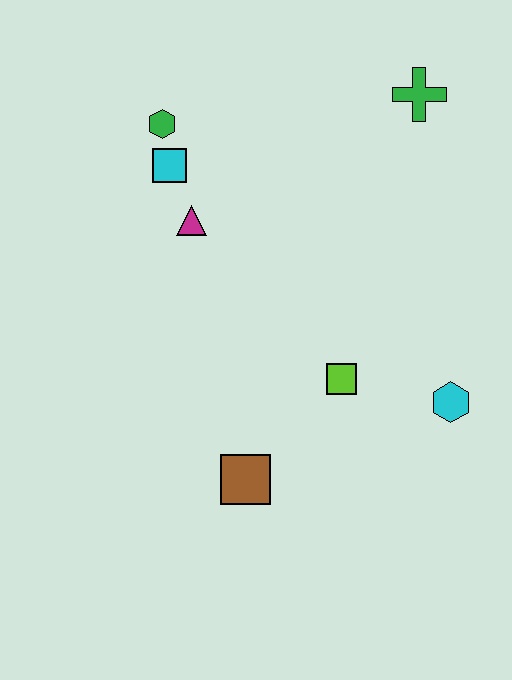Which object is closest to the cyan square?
The green hexagon is closest to the cyan square.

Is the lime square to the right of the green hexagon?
Yes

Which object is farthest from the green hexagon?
The cyan hexagon is farthest from the green hexagon.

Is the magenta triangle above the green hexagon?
No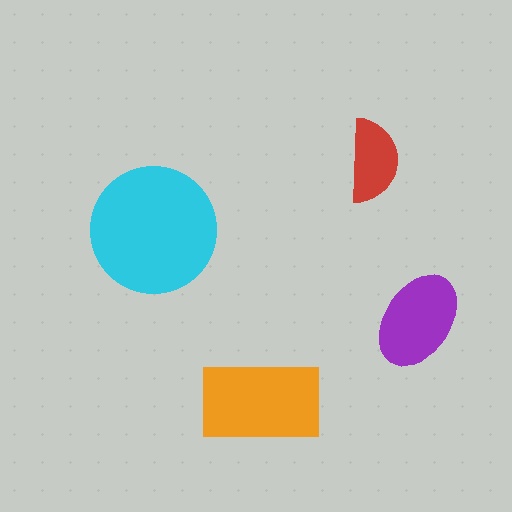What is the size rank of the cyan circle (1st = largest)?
1st.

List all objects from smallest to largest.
The red semicircle, the purple ellipse, the orange rectangle, the cyan circle.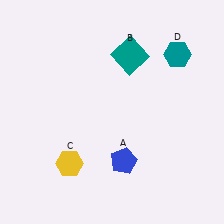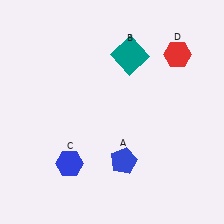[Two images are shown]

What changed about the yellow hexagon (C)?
In Image 1, C is yellow. In Image 2, it changed to blue.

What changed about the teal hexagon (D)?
In Image 1, D is teal. In Image 2, it changed to red.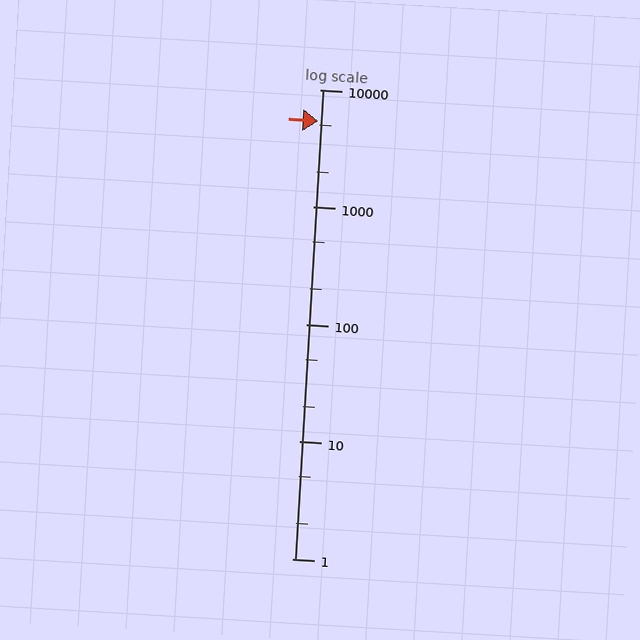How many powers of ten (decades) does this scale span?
The scale spans 4 decades, from 1 to 10000.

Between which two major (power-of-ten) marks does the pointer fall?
The pointer is between 1000 and 10000.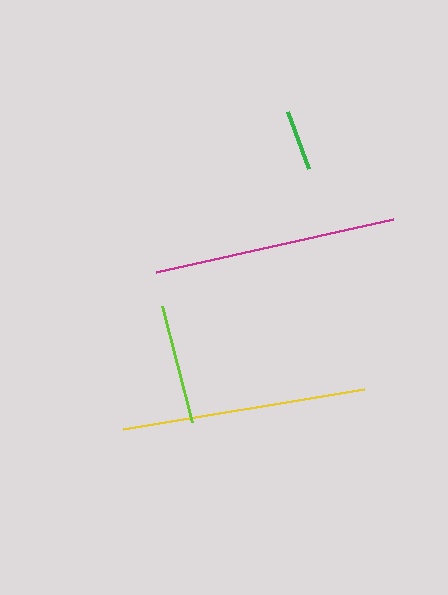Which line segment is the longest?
The yellow line is the longest at approximately 244 pixels.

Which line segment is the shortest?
The green line is the shortest at approximately 62 pixels.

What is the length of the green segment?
The green segment is approximately 62 pixels long.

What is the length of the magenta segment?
The magenta segment is approximately 242 pixels long.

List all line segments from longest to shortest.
From longest to shortest: yellow, magenta, lime, green.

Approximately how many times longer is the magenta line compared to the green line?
The magenta line is approximately 3.9 times the length of the green line.